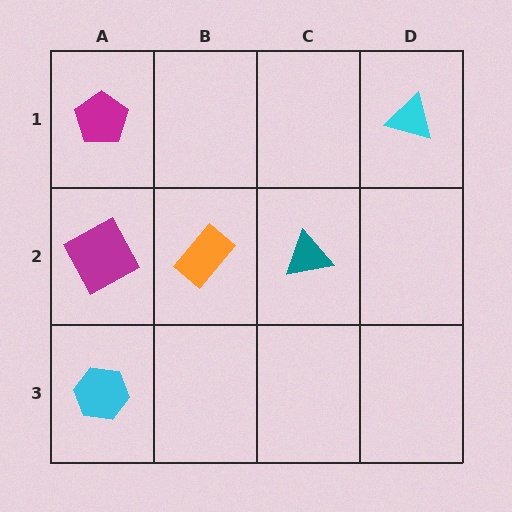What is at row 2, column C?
A teal triangle.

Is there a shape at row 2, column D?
No, that cell is empty.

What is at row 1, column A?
A magenta pentagon.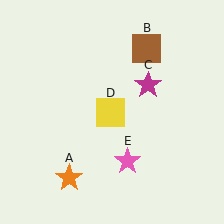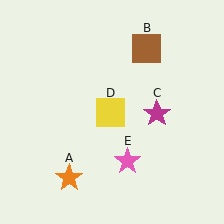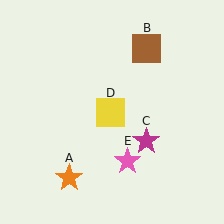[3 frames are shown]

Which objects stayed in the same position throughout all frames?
Orange star (object A) and brown square (object B) and yellow square (object D) and pink star (object E) remained stationary.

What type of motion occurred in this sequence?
The magenta star (object C) rotated clockwise around the center of the scene.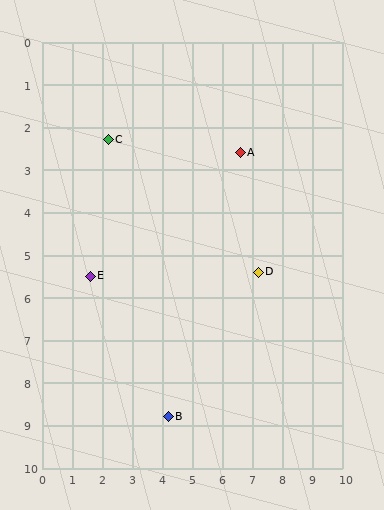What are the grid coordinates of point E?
Point E is at approximately (1.6, 5.5).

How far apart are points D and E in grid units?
Points D and E are about 5.6 grid units apart.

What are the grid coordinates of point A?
Point A is at approximately (6.6, 2.6).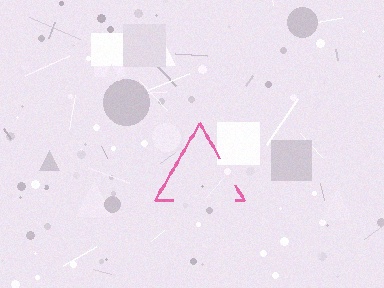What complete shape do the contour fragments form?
The contour fragments form a triangle.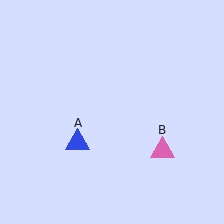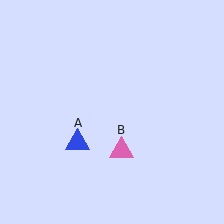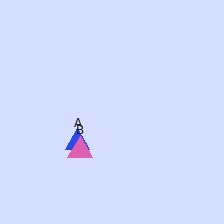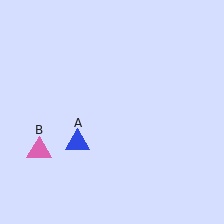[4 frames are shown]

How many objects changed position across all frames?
1 object changed position: pink triangle (object B).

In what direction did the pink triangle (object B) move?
The pink triangle (object B) moved left.